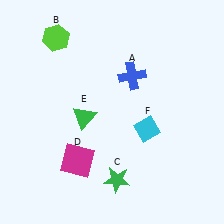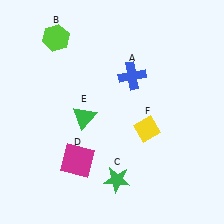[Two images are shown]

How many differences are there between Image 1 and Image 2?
There is 1 difference between the two images.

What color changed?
The diamond (F) changed from cyan in Image 1 to yellow in Image 2.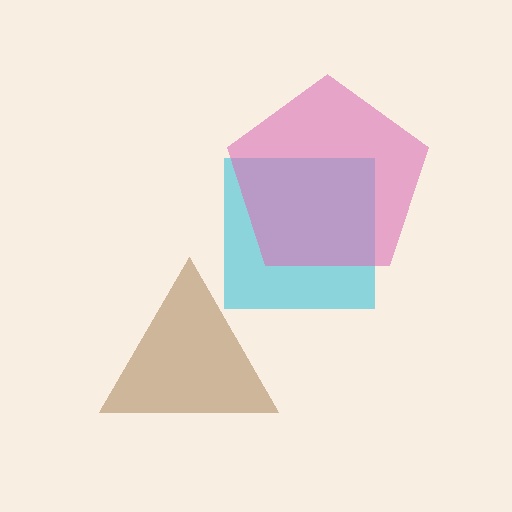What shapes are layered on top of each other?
The layered shapes are: a cyan square, a pink pentagon, a brown triangle.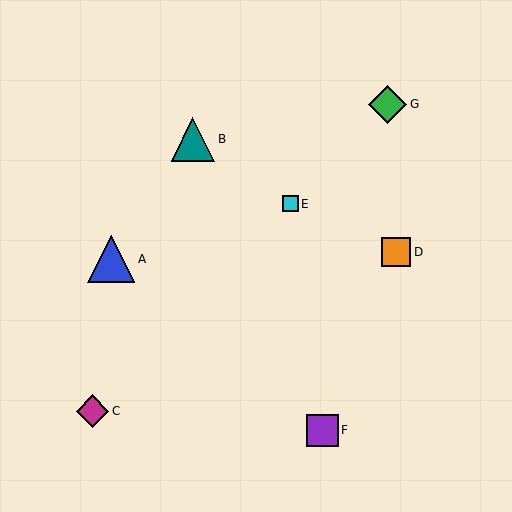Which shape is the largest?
The blue triangle (labeled A) is the largest.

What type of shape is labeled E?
Shape E is a cyan square.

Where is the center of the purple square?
The center of the purple square is at (322, 430).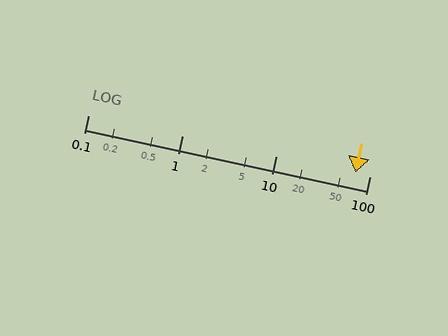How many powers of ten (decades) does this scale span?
The scale spans 3 decades, from 0.1 to 100.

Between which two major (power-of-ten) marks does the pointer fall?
The pointer is between 10 and 100.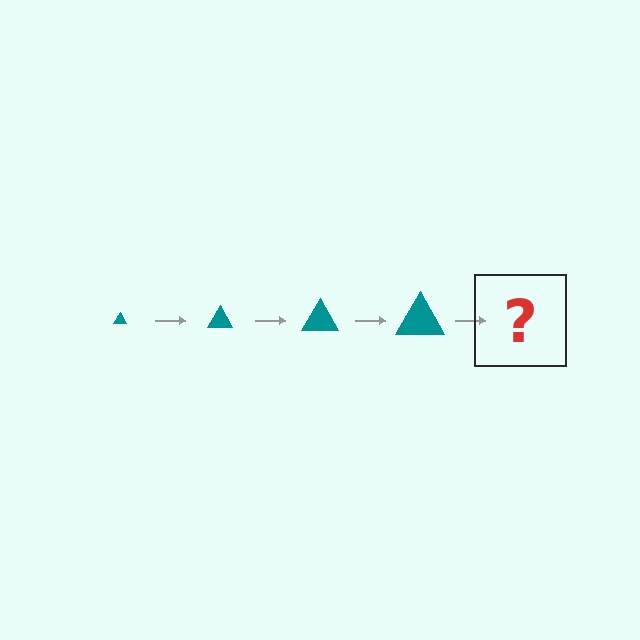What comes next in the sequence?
The next element should be a teal triangle, larger than the previous one.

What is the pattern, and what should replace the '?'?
The pattern is that the triangle gets progressively larger each step. The '?' should be a teal triangle, larger than the previous one.